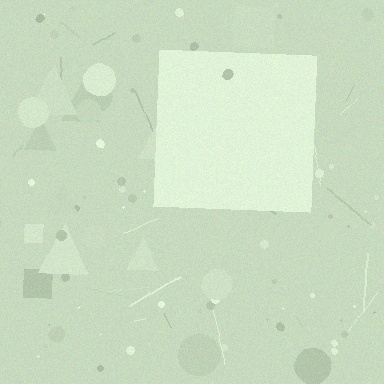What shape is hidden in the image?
A square is hidden in the image.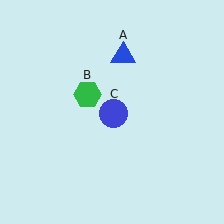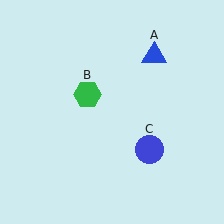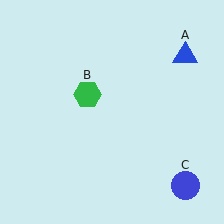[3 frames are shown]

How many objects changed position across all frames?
2 objects changed position: blue triangle (object A), blue circle (object C).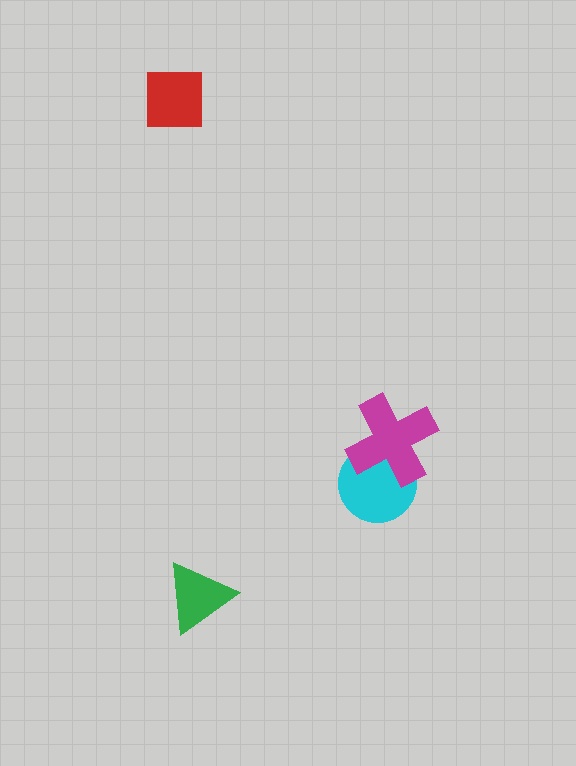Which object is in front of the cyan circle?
The magenta cross is in front of the cyan circle.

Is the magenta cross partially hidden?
No, no other shape covers it.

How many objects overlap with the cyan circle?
1 object overlaps with the cyan circle.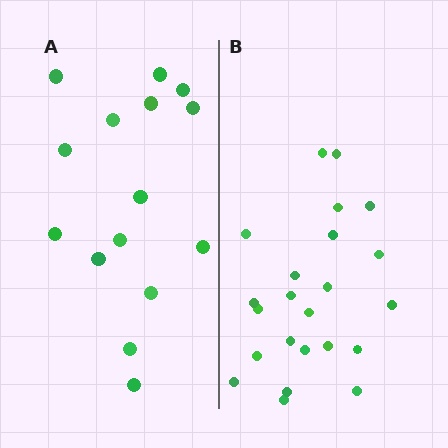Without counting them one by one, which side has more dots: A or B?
Region B (the right region) has more dots.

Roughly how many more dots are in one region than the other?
Region B has roughly 8 or so more dots than region A.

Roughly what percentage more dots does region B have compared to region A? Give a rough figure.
About 55% more.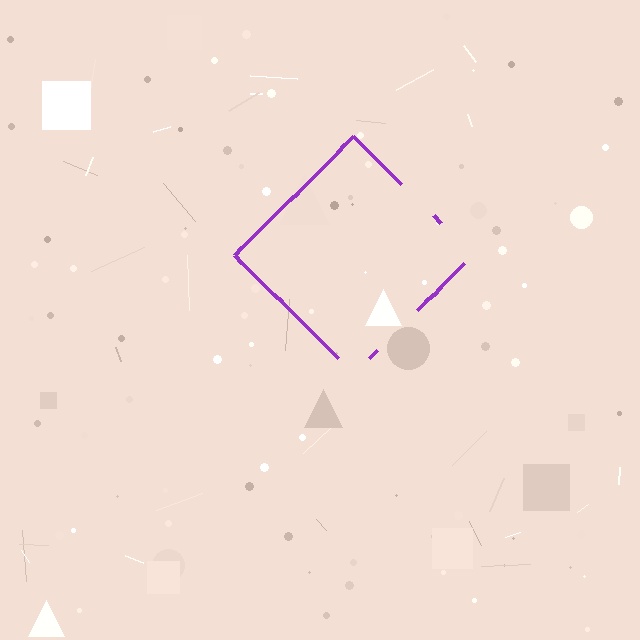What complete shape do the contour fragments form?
The contour fragments form a diamond.